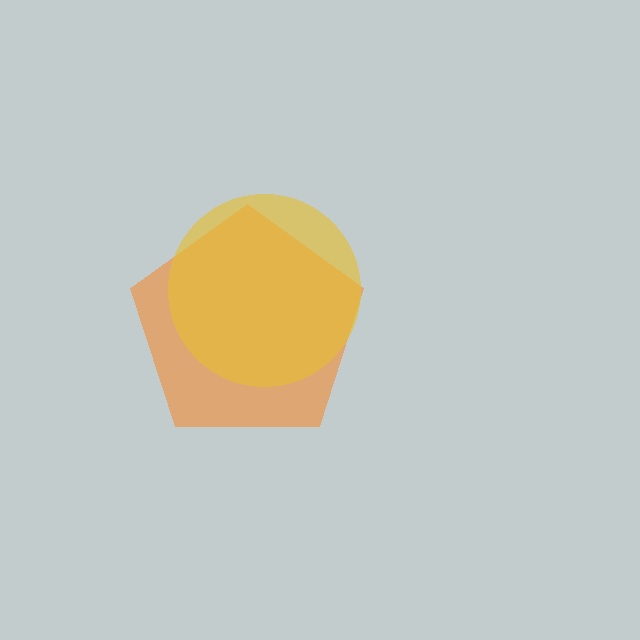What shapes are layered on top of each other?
The layered shapes are: an orange pentagon, a yellow circle.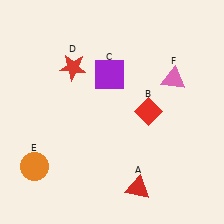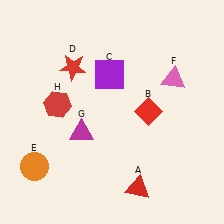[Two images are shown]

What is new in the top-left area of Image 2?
A red hexagon (H) was added in the top-left area of Image 2.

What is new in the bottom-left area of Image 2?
A magenta triangle (G) was added in the bottom-left area of Image 2.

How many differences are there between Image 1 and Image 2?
There are 2 differences between the two images.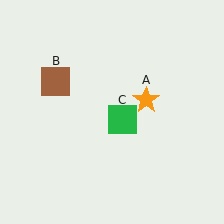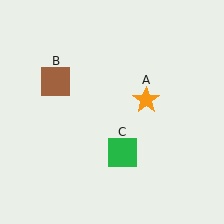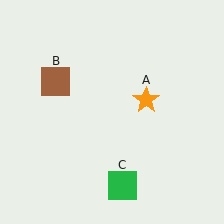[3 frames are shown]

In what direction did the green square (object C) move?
The green square (object C) moved down.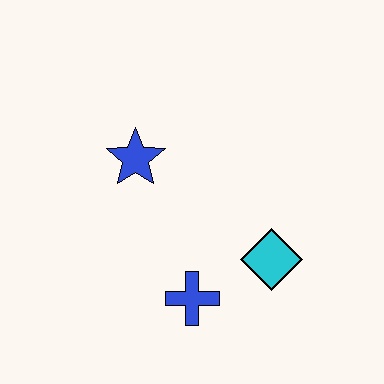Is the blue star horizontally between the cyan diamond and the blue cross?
No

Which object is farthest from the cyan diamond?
The blue star is farthest from the cyan diamond.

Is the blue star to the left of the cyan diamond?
Yes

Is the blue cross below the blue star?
Yes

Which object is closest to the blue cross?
The cyan diamond is closest to the blue cross.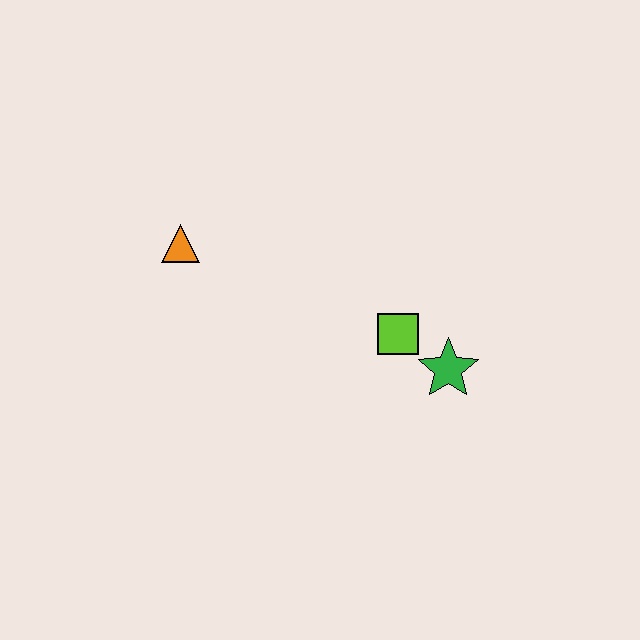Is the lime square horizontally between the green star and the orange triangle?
Yes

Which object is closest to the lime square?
The green star is closest to the lime square.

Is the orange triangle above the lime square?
Yes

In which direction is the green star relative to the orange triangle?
The green star is to the right of the orange triangle.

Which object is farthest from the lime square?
The orange triangle is farthest from the lime square.